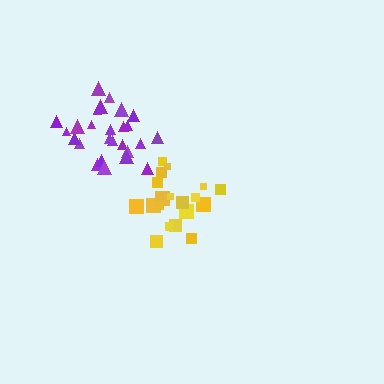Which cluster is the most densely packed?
Yellow.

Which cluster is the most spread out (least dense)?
Purple.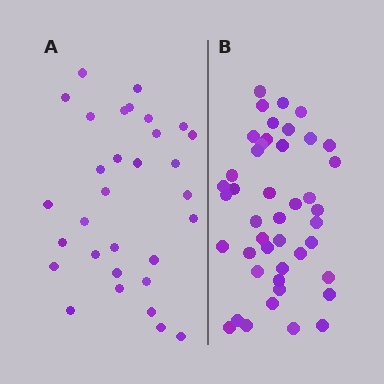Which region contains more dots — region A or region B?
Region B (the right region) has more dots.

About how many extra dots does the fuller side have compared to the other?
Region B has approximately 15 more dots than region A.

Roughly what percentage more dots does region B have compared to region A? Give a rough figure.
About 40% more.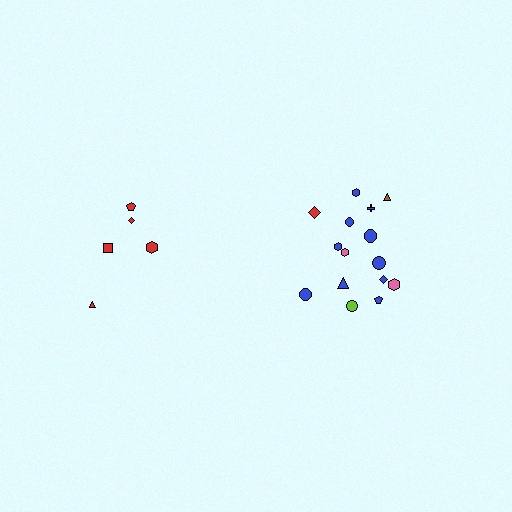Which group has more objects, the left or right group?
The right group.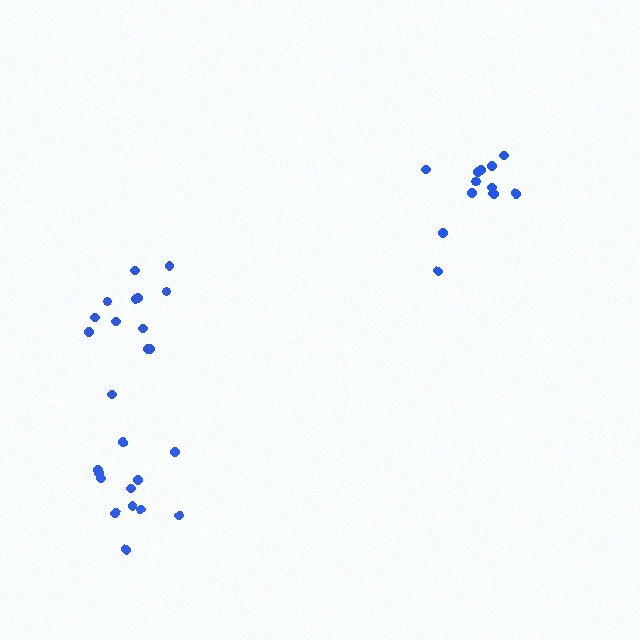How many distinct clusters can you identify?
There are 3 distinct clusters.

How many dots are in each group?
Group 1: 14 dots, Group 2: 12 dots, Group 3: 13 dots (39 total).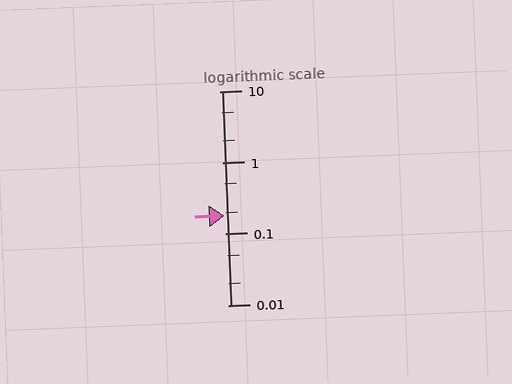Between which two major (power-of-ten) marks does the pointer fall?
The pointer is between 0.1 and 1.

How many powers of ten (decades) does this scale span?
The scale spans 3 decades, from 0.01 to 10.